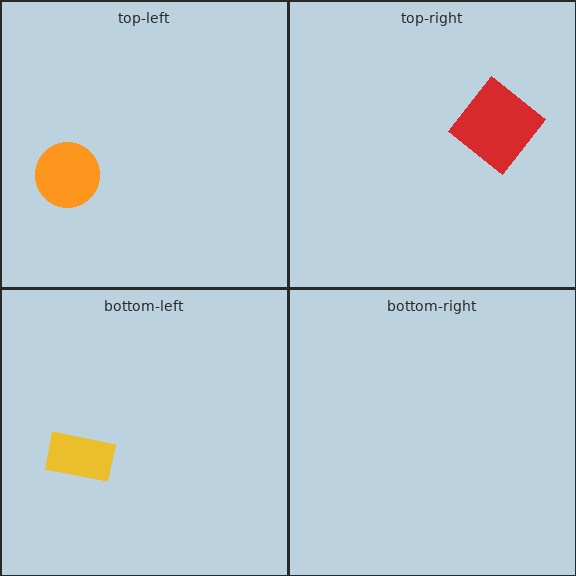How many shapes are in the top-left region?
1.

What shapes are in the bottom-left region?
The yellow rectangle.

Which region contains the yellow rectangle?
The bottom-left region.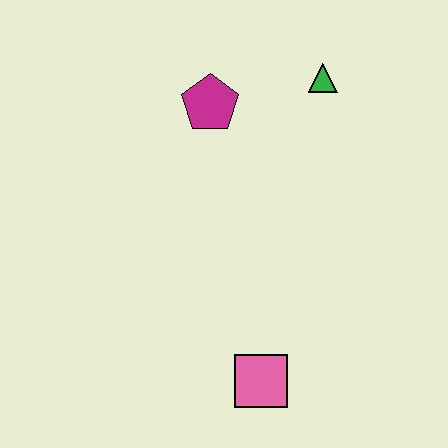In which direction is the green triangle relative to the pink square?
The green triangle is above the pink square.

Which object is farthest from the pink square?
The green triangle is farthest from the pink square.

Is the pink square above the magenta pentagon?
No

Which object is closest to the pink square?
The magenta pentagon is closest to the pink square.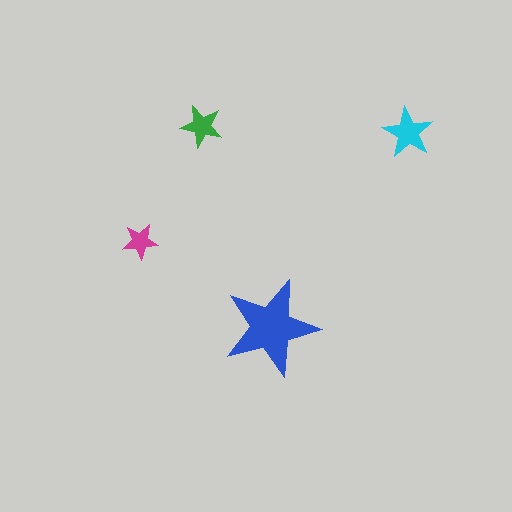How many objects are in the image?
There are 4 objects in the image.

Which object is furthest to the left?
The magenta star is leftmost.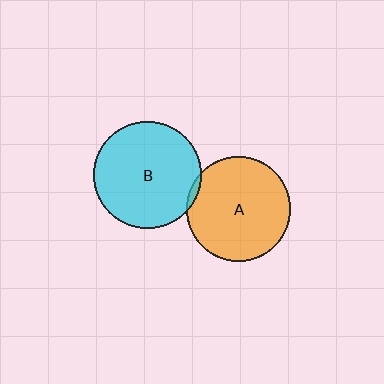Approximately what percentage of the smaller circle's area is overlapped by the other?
Approximately 5%.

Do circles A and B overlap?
Yes.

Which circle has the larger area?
Circle B (cyan).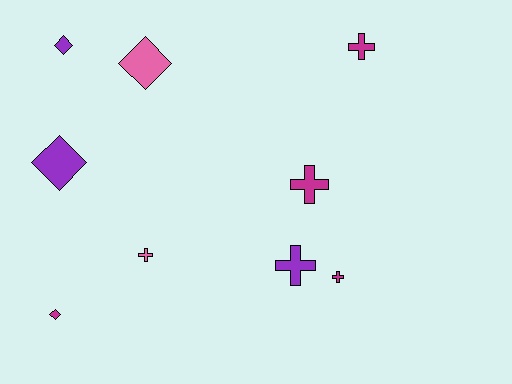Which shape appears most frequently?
Cross, with 5 objects.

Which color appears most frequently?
Magenta, with 4 objects.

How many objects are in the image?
There are 9 objects.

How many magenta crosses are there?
There are 3 magenta crosses.